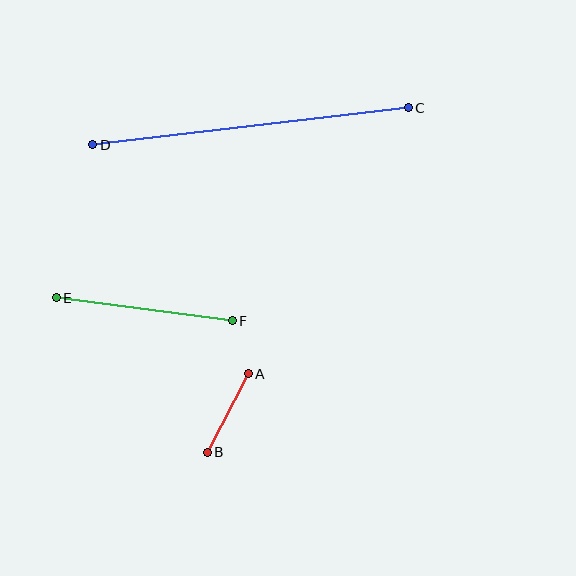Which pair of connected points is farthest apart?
Points C and D are farthest apart.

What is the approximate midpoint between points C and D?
The midpoint is at approximately (250, 126) pixels.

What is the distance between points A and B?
The distance is approximately 89 pixels.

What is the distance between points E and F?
The distance is approximately 178 pixels.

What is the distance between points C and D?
The distance is approximately 318 pixels.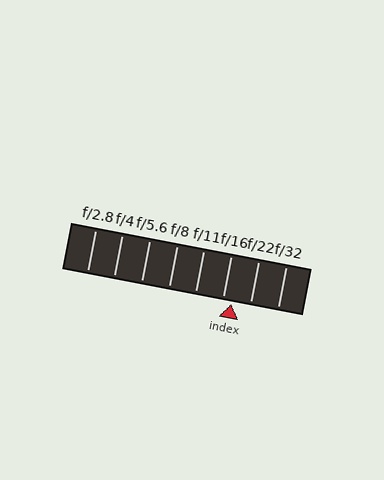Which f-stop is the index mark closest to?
The index mark is closest to f/16.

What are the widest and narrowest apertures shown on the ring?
The widest aperture shown is f/2.8 and the narrowest is f/32.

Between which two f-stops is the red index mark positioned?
The index mark is between f/16 and f/22.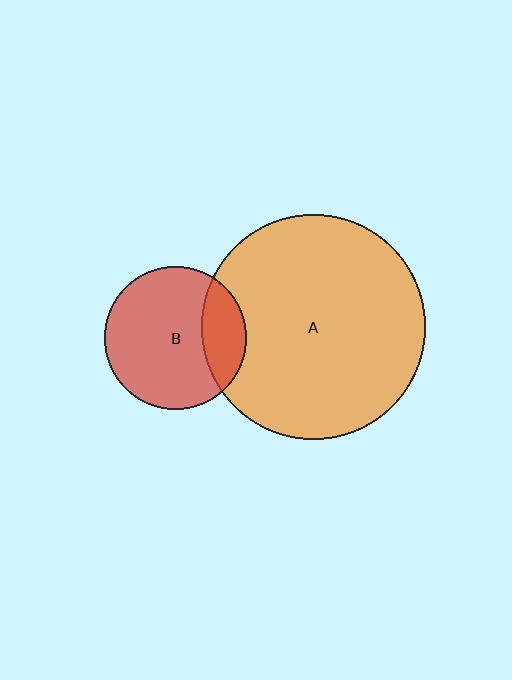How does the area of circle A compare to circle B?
Approximately 2.5 times.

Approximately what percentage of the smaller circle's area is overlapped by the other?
Approximately 25%.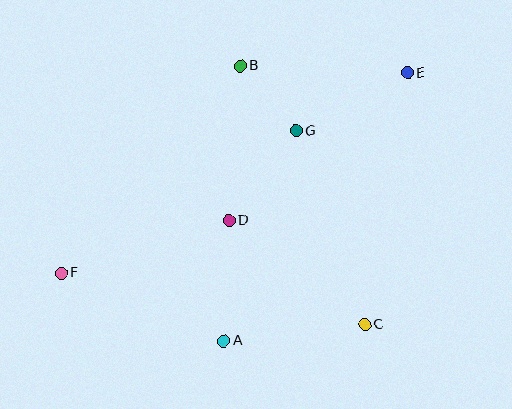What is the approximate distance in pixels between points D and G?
The distance between D and G is approximately 112 pixels.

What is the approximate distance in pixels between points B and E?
The distance between B and E is approximately 168 pixels.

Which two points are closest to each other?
Points B and G are closest to each other.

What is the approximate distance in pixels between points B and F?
The distance between B and F is approximately 274 pixels.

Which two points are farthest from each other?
Points E and F are farthest from each other.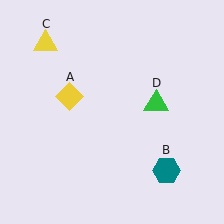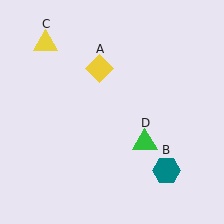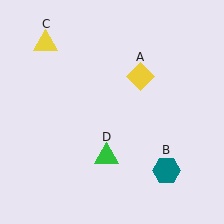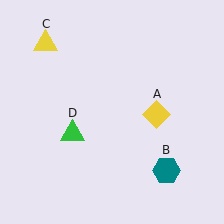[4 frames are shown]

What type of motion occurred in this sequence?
The yellow diamond (object A), green triangle (object D) rotated clockwise around the center of the scene.